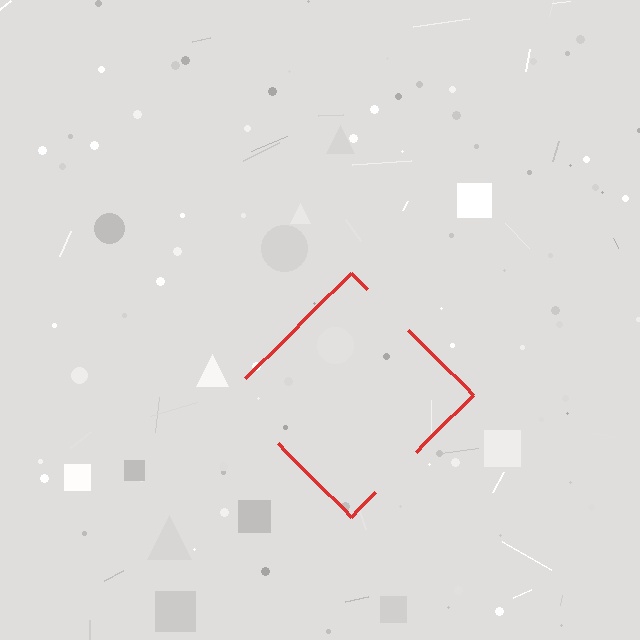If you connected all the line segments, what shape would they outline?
They would outline a diamond.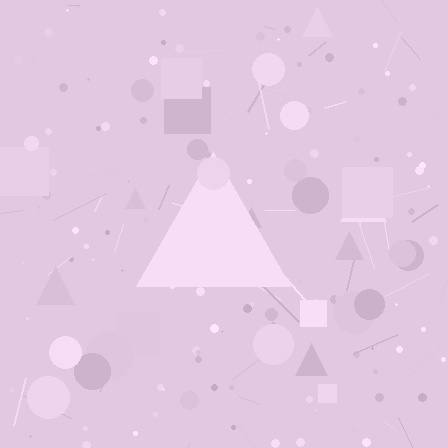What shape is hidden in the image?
A triangle is hidden in the image.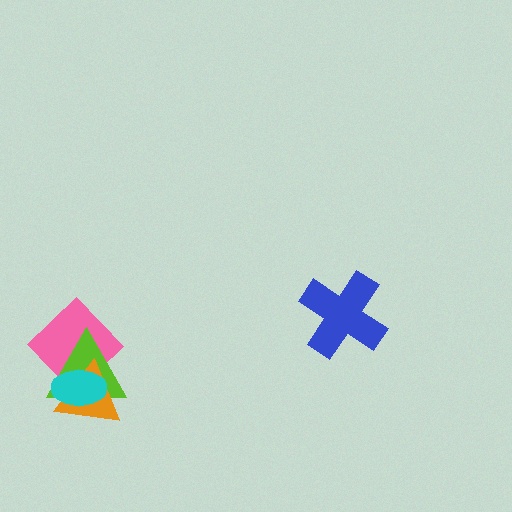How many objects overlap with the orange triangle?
3 objects overlap with the orange triangle.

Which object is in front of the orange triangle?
The cyan ellipse is in front of the orange triangle.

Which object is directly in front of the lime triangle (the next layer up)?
The orange triangle is directly in front of the lime triangle.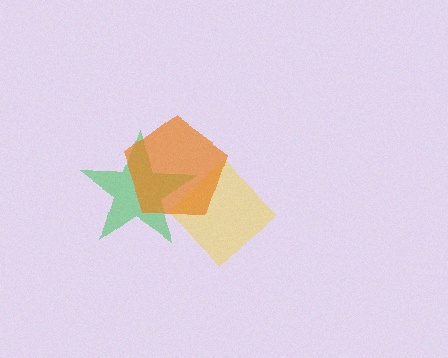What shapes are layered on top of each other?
The layered shapes are: a green star, a yellow diamond, an orange pentagon.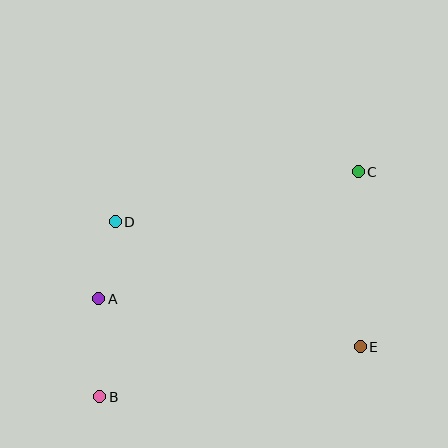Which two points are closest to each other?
Points A and D are closest to each other.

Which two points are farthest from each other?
Points B and C are farthest from each other.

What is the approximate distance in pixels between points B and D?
The distance between B and D is approximately 176 pixels.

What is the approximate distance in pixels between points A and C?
The distance between A and C is approximately 289 pixels.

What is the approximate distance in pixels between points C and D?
The distance between C and D is approximately 248 pixels.